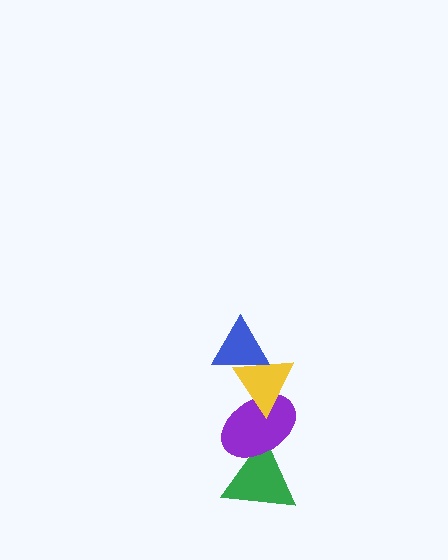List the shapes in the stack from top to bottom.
From top to bottom: the blue triangle, the yellow triangle, the purple ellipse, the green triangle.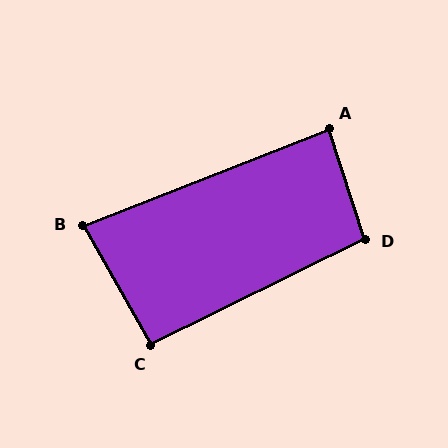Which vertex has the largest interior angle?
D, at approximately 98 degrees.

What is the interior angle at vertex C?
Approximately 93 degrees (approximately right).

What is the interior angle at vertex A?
Approximately 87 degrees (approximately right).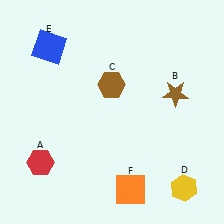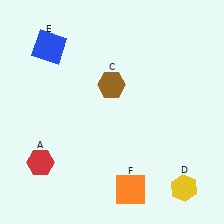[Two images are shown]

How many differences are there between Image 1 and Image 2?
There is 1 difference between the two images.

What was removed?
The brown star (B) was removed in Image 2.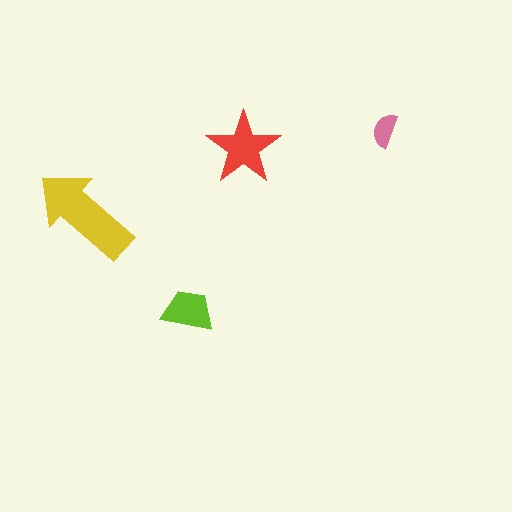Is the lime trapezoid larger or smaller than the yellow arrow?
Smaller.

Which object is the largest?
The yellow arrow.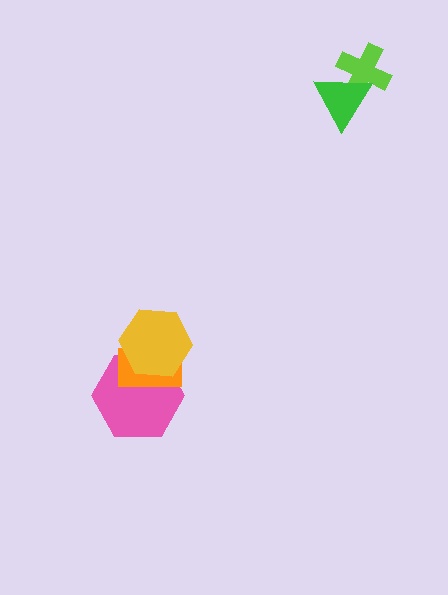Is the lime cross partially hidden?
Yes, it is partially covered by another shape.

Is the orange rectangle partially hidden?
Yes, it is partially covered by another shape.